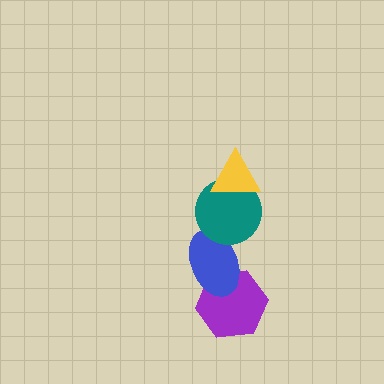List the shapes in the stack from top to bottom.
From top to bottom: the yellow triangle, the teal circle, the blue ellipse, the purple hexagon.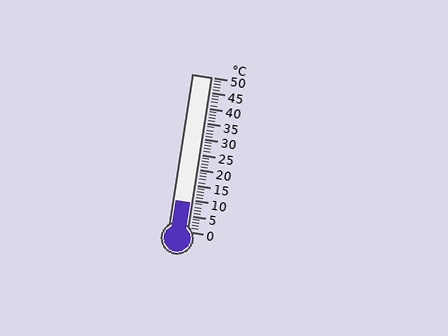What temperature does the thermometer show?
The thermometer shows approximately 9°C.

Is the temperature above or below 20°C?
The temperature is below 20°C.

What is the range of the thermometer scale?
The thermometer scale ranges from 0°C to 50°C.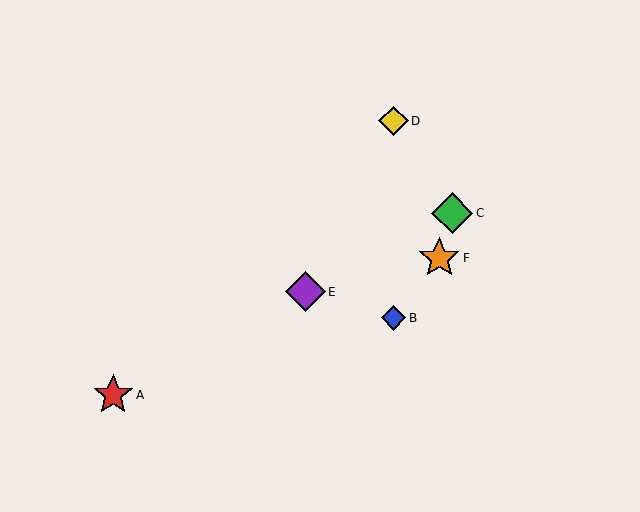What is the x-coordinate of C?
Object C is at x≈452.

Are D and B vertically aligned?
Yes, both are at x≈394.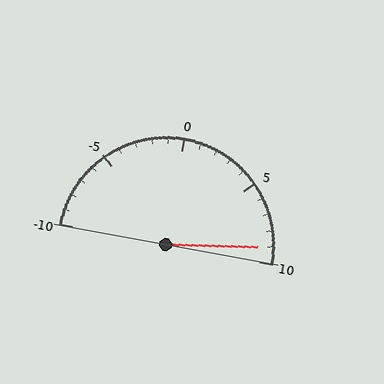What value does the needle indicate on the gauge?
The needle indicates approximately 9.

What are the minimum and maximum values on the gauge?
The gauge ranges from -10 to 10.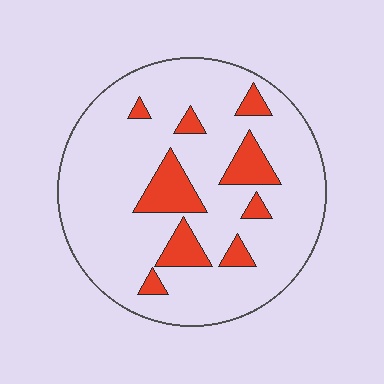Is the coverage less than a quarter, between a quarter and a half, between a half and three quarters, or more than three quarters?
Less than a quarter.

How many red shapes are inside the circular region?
9.